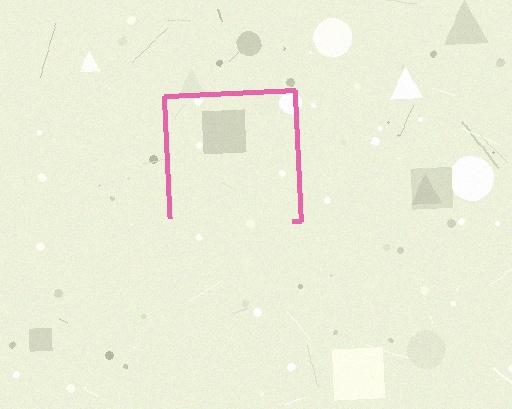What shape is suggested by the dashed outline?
The dashed outline suggests a square.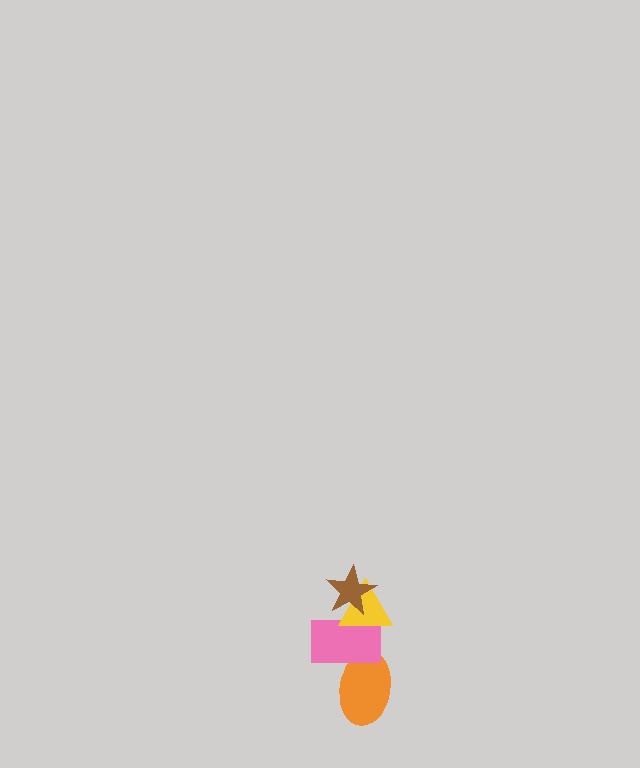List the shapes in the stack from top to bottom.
From top to bottom: the brown star, the yellow triangle, the pink rectangle, the orange ellipse.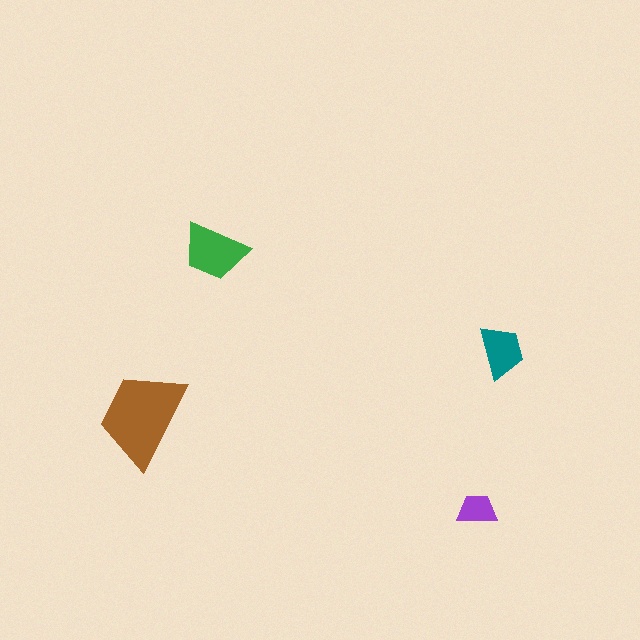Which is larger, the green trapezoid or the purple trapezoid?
The green one.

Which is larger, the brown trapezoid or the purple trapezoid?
The brown one.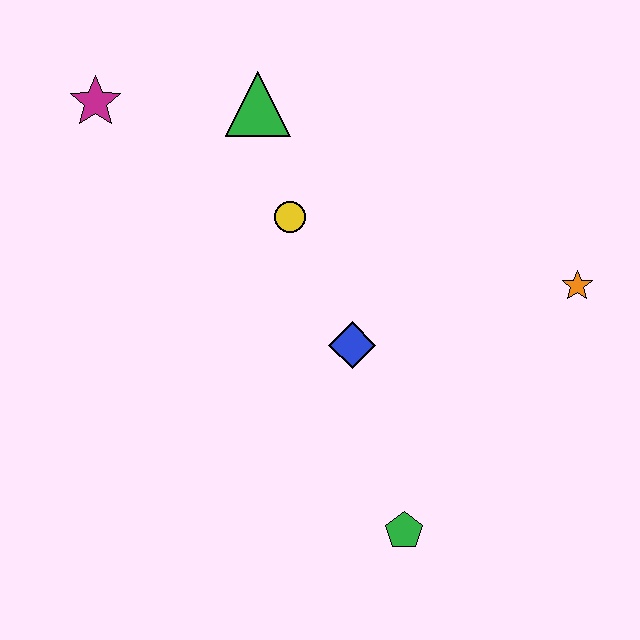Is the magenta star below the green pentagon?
No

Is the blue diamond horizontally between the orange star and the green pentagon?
No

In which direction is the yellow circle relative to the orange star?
The yellow circle is to the left of the orange star.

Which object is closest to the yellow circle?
The green triangle is closest to the yellow circle.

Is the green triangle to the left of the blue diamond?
Yes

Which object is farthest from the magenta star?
The green pentagon is farthest from the magenta star.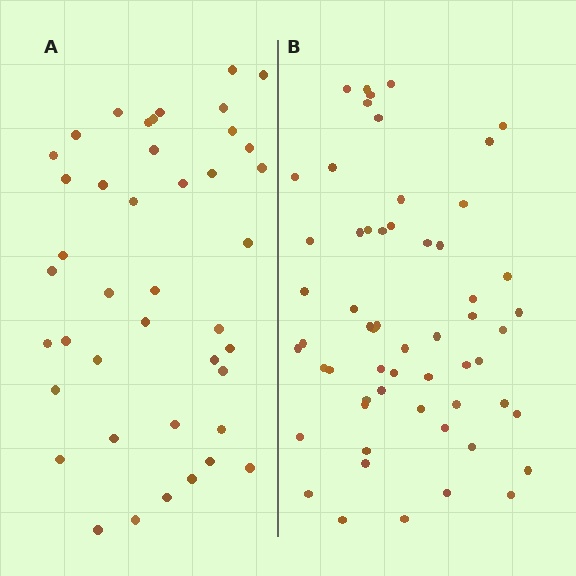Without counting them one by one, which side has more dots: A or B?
Region B (the right region) has more dots.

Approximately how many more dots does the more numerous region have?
Region B has approximately 15 more dots than region A.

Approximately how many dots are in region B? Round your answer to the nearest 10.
About 60 dots. (The exact count is 58, which rounds to 60.)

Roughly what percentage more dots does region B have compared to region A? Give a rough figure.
About 40% more.